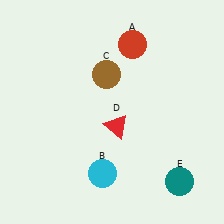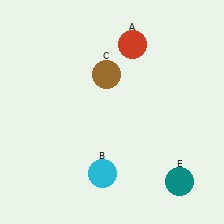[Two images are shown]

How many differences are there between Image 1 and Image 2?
There is 1 difference between the two images.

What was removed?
The red triangle (D) was removed in Image 2.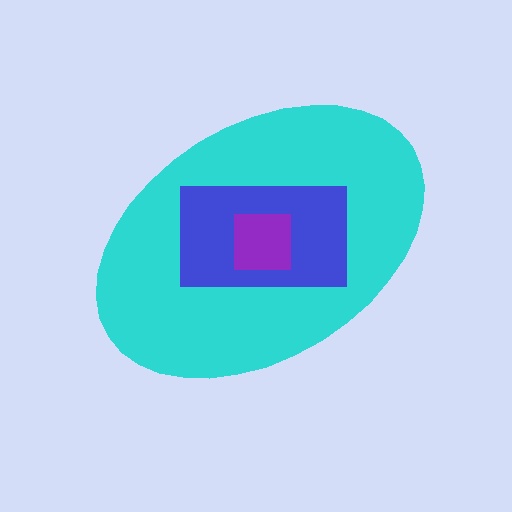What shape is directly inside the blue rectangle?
The purple square.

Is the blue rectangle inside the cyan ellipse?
Yes.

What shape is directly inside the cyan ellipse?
The blue rectangle.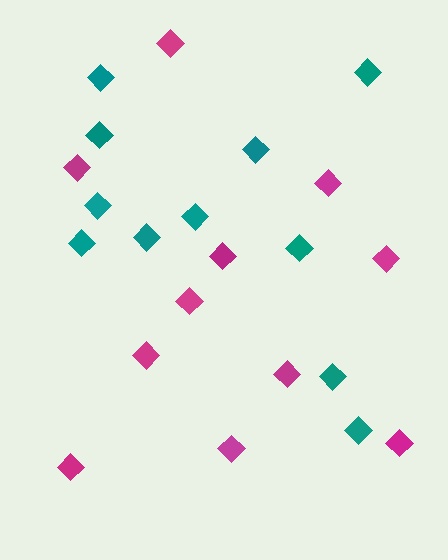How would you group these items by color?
There are 2 groups: one group of teal diamonds (11) and one group of magenta diamonds (11).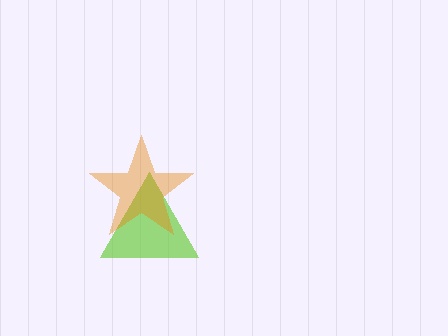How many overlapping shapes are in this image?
There are 2 overlapping shapes in the image.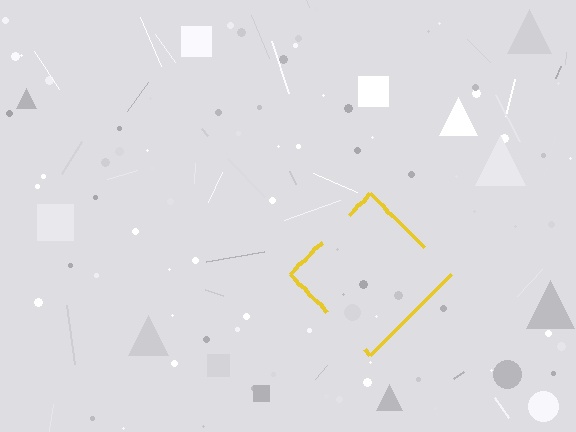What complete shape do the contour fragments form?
The contour fragments form a diamond.